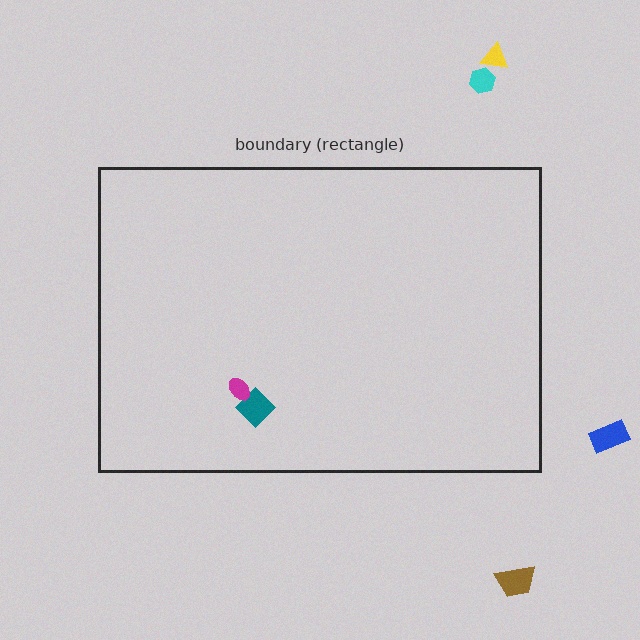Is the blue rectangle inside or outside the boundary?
Outside.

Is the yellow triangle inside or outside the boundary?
Outside.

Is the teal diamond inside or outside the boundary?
Inside.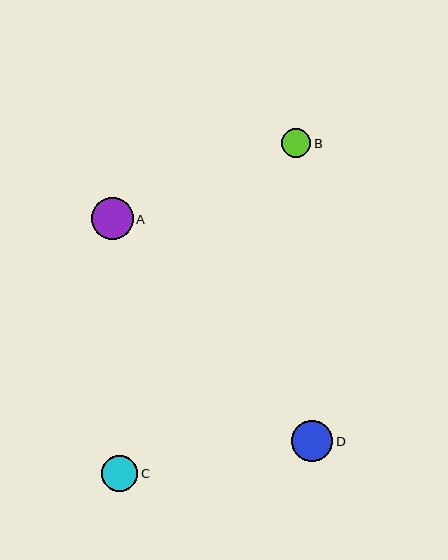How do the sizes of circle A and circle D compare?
Circle A and circle D are approximately the same size.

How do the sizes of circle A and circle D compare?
Circle A and circle D are approximately the same size.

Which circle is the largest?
Circle A is the largest with a size of approximately 42 pixels.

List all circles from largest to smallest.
From largest to smallest: A, D, C, B.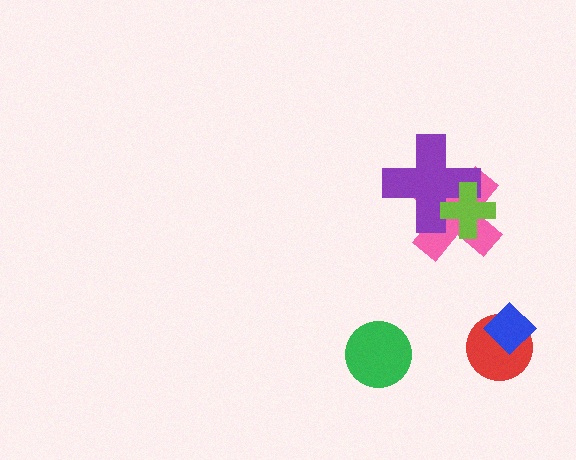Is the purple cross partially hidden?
Yes, it is partially covered by another shape.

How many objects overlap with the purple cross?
2 objects overlap with the purple cross.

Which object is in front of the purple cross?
The lime cross is in front of the purple cross.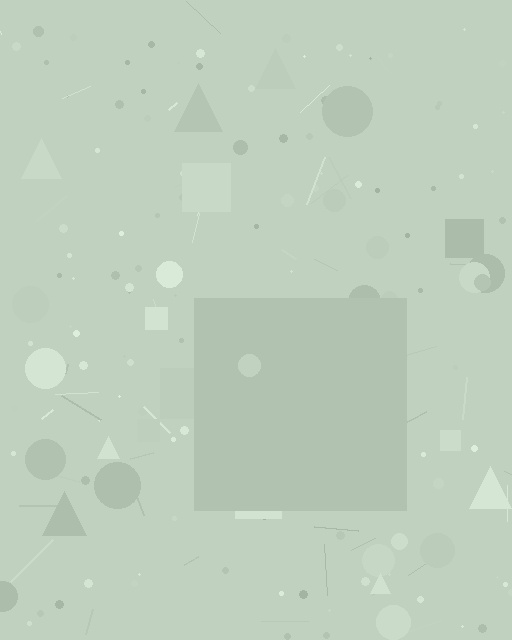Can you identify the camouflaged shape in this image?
The camouflaged shape is a square.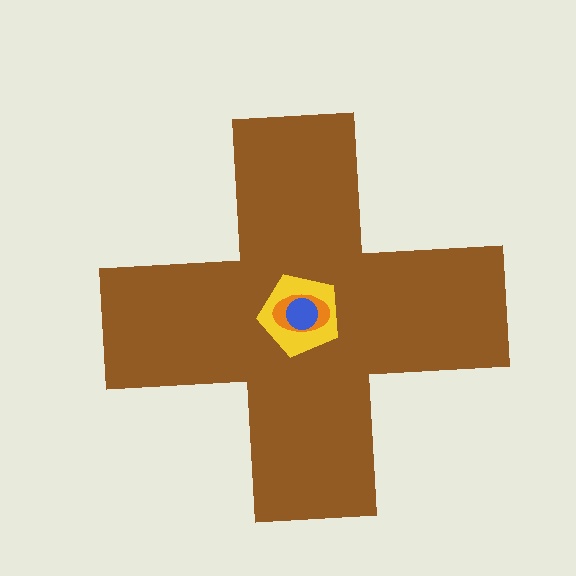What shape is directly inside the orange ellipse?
The blue circle.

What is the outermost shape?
The brown cross.